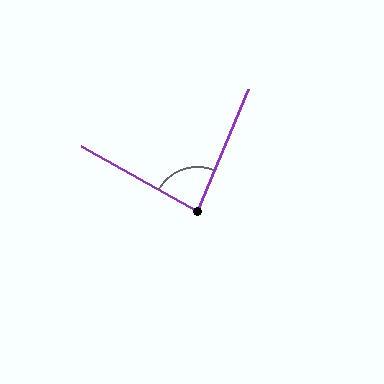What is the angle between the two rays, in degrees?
Approximately 83 degrees.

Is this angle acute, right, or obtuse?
It is acute.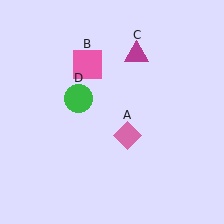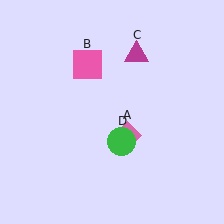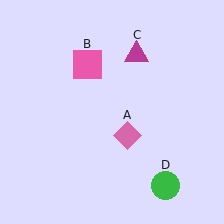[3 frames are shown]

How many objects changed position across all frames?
1 object changed position: green circle (object D).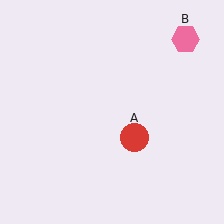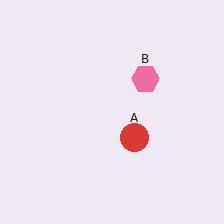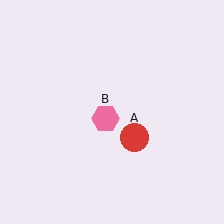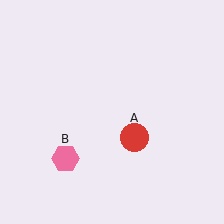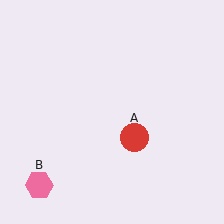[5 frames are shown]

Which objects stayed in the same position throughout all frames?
Red circle (object A) remained stationary.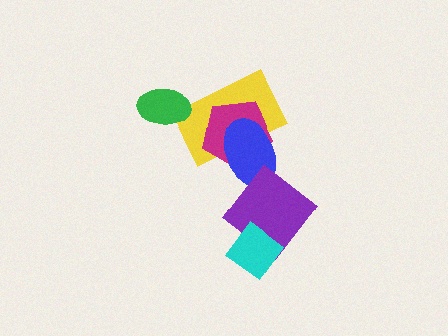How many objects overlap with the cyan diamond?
1 object overlaps with the cyan diamond.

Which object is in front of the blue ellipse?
The purple diamond is in front of the blue ellipse.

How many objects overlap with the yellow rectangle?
3 objects overlap with the yellow rectangle.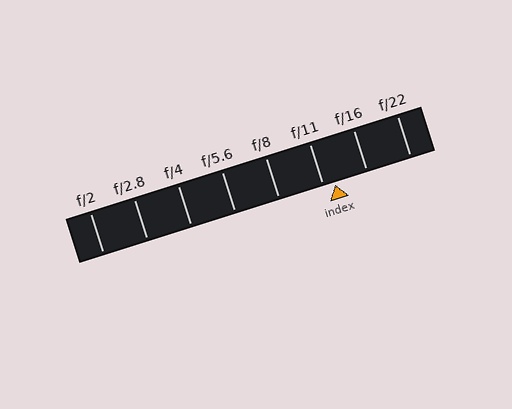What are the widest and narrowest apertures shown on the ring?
The widest aperture shown is f/2 and the narrowest is f/22.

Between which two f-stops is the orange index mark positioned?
The index mark is between f/11 and f/16.